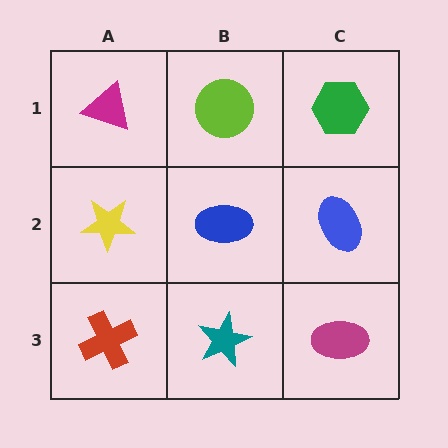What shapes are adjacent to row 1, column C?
A blue ellipse (row 2, column C), a lime circle (row 1, column B).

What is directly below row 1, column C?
A blue ellipse.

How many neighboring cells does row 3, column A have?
2.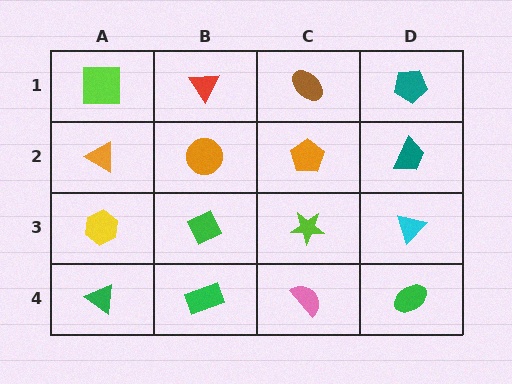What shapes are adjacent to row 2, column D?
A teal pentagon (row 1, column D), a cyan triangle (row 3, column D), an orange pentagon (row 2, column C).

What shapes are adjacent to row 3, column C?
An orange pentagon (row 2, column C), a pink semicircle (row 4, column C), a green diamond (row 3, column B), a cyan triangle (row 3, column D).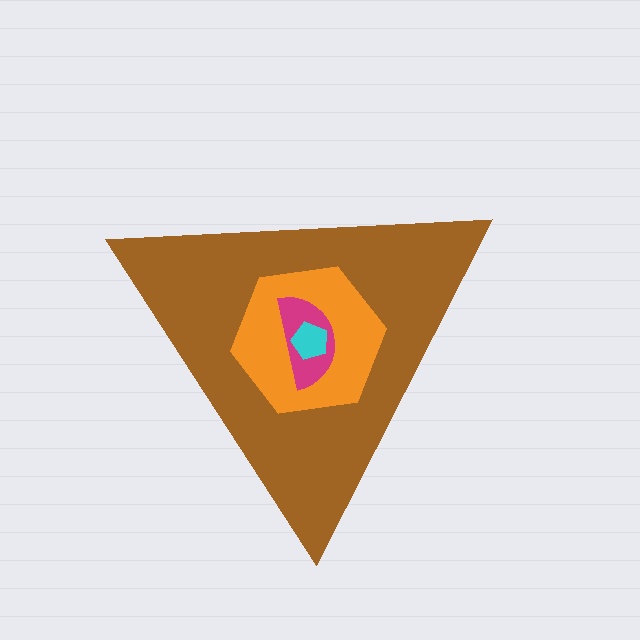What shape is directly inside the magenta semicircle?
The cyan pentagon.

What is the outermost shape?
The brown triangle.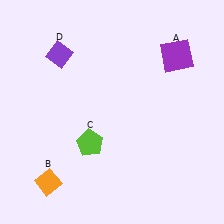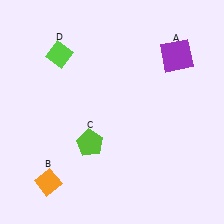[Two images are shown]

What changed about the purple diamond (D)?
In Image 1, D is purple. In Image 2, it changed to lime.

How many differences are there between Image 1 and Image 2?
There is 1 difference between the two images.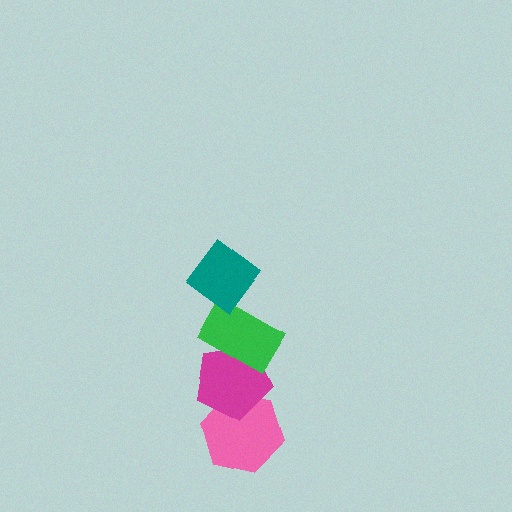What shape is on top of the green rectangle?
The teal diamond is on top of the green rectangle.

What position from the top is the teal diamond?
The teal diamond is 1st from the top.